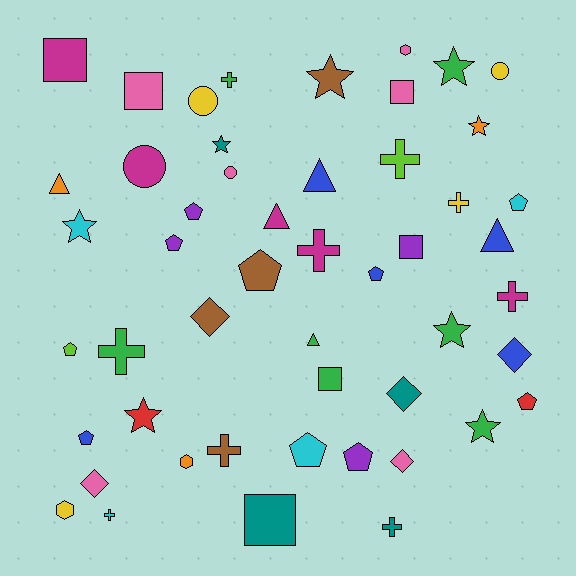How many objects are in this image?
There are 50 objects.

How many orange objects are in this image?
There are 3 orange objects.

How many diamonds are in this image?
There are 5 diamonds.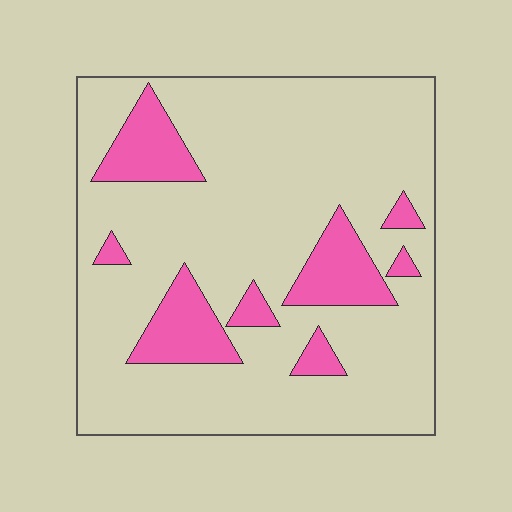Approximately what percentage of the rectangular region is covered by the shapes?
Approximately 20%.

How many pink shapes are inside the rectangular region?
8.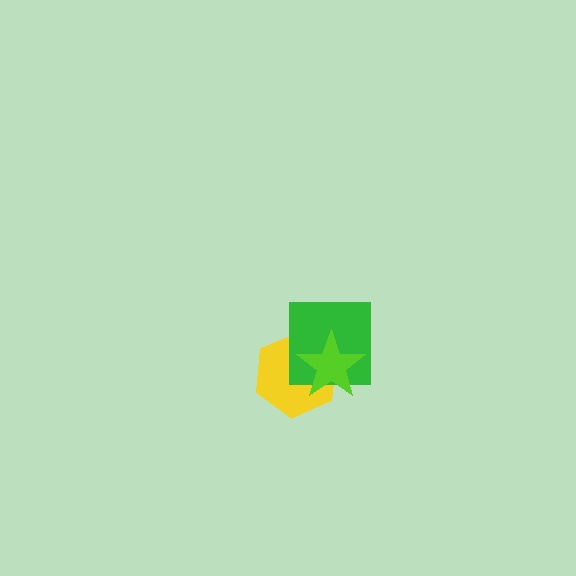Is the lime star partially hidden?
No, no other shape covers it.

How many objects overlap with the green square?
2 objects overlap with the green square.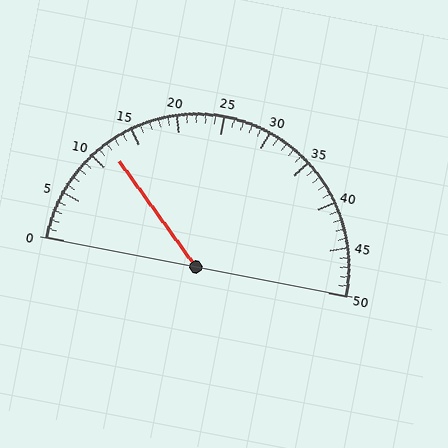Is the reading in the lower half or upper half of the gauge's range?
The reading is in the lower half of the range (0 to 50).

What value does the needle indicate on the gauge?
The needle indicates approximately 12.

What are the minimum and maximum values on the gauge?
The gauge ranges from 0 to 50.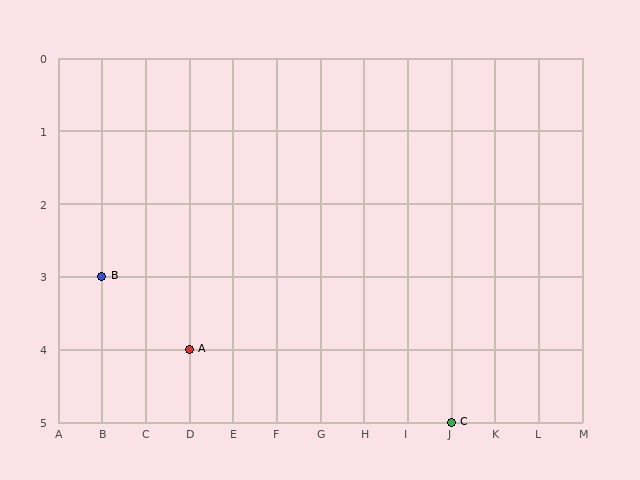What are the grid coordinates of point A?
Point A is at grid coordinates (D, 4).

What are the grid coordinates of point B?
Point B is at grid coordinates (B, 3).